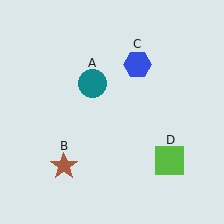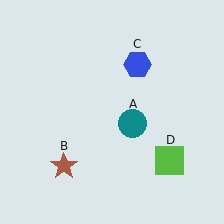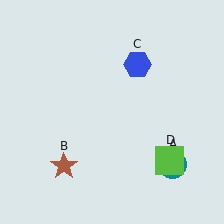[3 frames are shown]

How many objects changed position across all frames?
1 object changed position: teal circle (object A).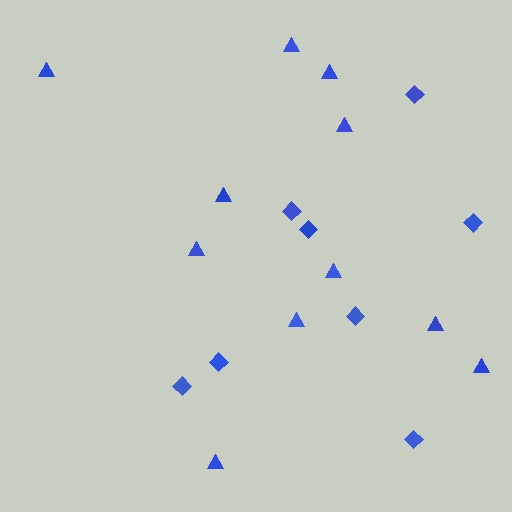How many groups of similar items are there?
There are 2 groups: one group of diamonds (8) and one group of triangles (11).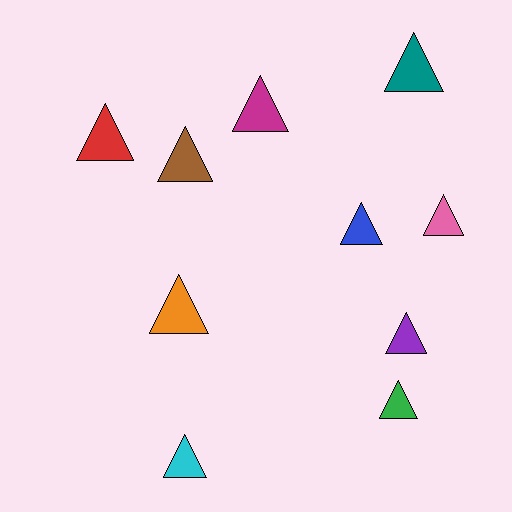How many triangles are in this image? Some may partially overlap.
There are 10 triangles.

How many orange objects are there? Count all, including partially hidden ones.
There is 1 orange object.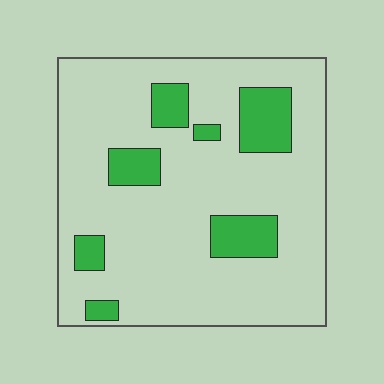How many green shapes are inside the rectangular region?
7.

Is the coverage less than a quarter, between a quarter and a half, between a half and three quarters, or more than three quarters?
Less than a quarter.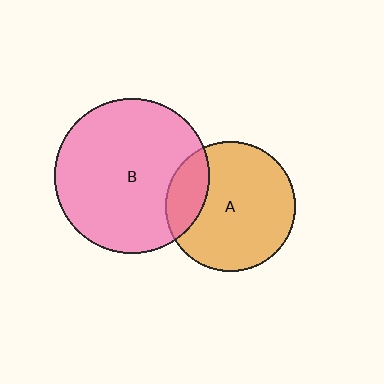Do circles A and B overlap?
Yes.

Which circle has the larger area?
Circle B (pink).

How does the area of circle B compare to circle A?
Approximately 1.4 times.